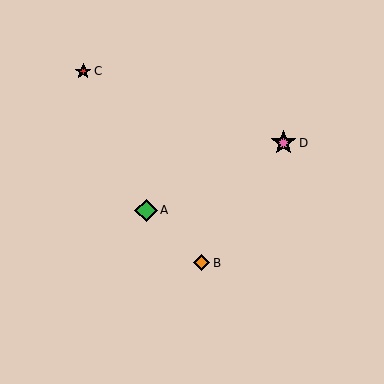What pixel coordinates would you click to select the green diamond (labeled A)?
Click at (146, 210) to select the green diamond A.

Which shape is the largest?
The pink star (labeled D) is the largest.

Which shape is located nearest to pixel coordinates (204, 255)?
The orange diamond (labeled B) at (202, 263) is nearest to that location.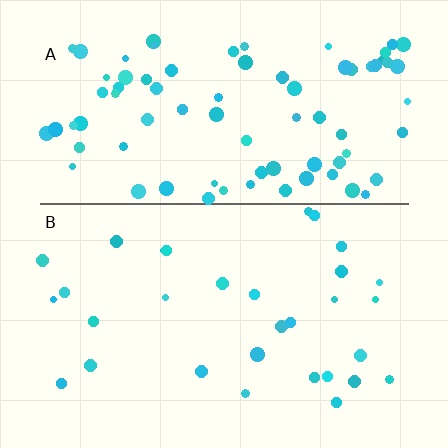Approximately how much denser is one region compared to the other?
Approximately 2.7× — region A over region B.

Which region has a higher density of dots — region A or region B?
A (the top).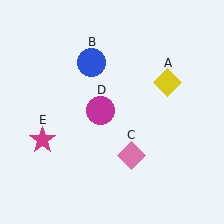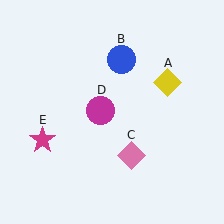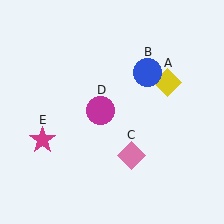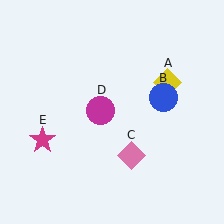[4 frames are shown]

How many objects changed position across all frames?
1 object changed position: blue circle (object B).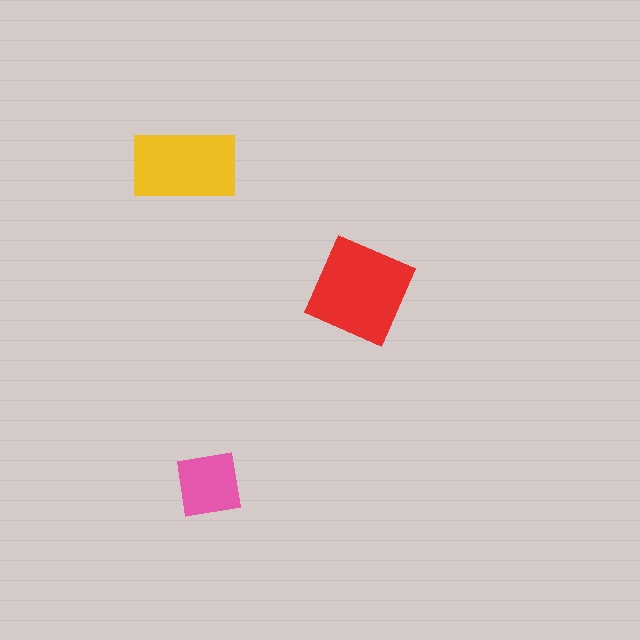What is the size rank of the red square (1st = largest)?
1st.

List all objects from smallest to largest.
The pink square, the yellow rectangle, the red square.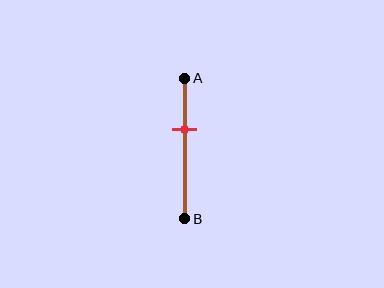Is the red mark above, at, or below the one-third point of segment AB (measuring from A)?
The red mark is below the one-third point of segment AB.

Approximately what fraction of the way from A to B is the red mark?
The red mark is approximately 35% of the way from A to B.